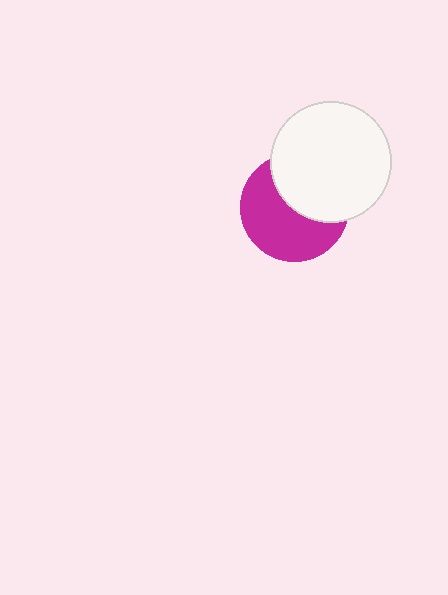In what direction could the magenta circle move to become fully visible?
The magenta circle could move toward the lower-left. That would shift it out from behind the white circle entirely.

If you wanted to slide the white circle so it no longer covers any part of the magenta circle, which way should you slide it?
Slide it toward the upper-right — that is the most direct way to separate the two shapes.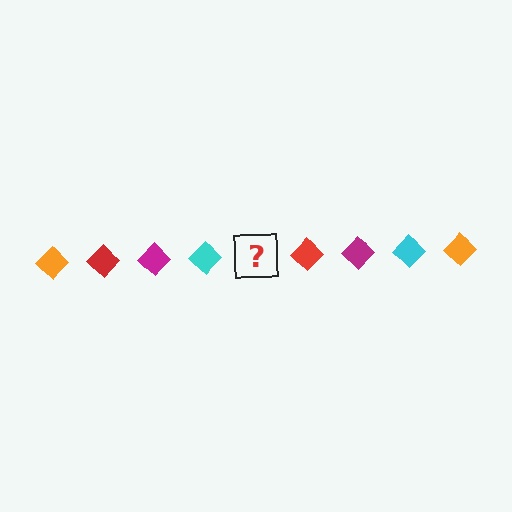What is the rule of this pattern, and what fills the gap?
The rule is that the pattern cycles through orange, red, magenta, cyan diamonds. The gap should be filled with an orange diamond.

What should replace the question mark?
The question mark should be replaced with an orange diamond.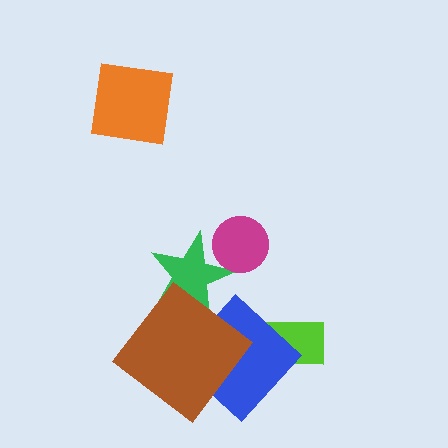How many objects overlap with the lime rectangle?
1 object overlaps with the lime rectangle.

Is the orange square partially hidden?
No, no other shape covers it.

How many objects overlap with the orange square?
0 objects overlap with the orange square.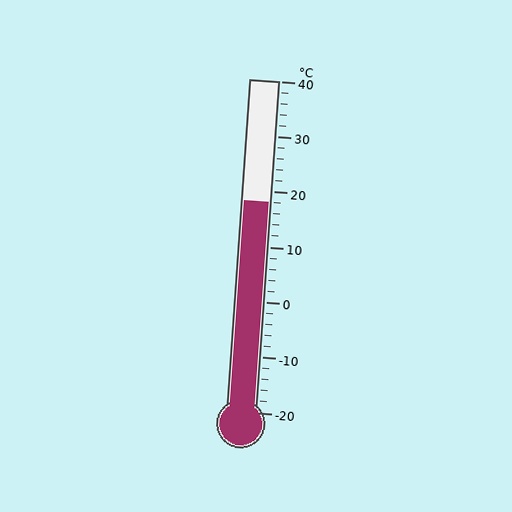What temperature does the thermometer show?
The thermometer shows approximately 18°C.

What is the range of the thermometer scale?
The thermometer scale ranges from -20°C to 40°C.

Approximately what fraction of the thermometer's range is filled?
The thermometer is filled to approximately 65% of its range.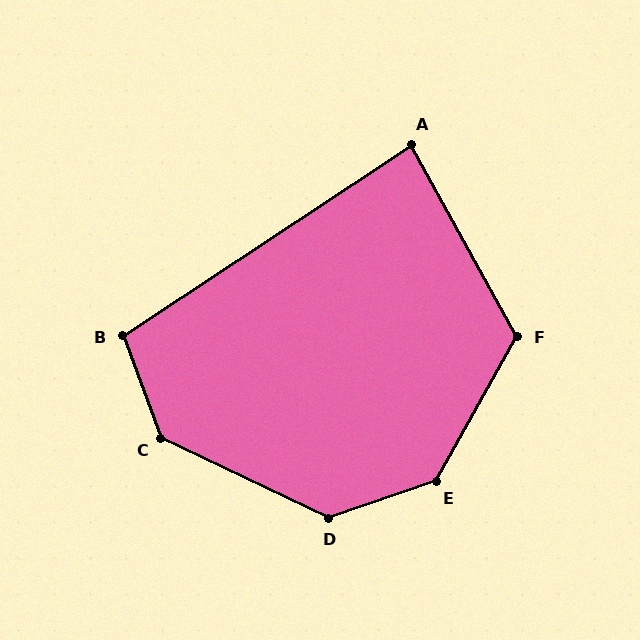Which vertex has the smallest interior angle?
A, at approximately 85 degrees.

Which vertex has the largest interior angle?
E, at approximately 139 degrees.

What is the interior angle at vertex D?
Approximately 135 degrees (obtuse).